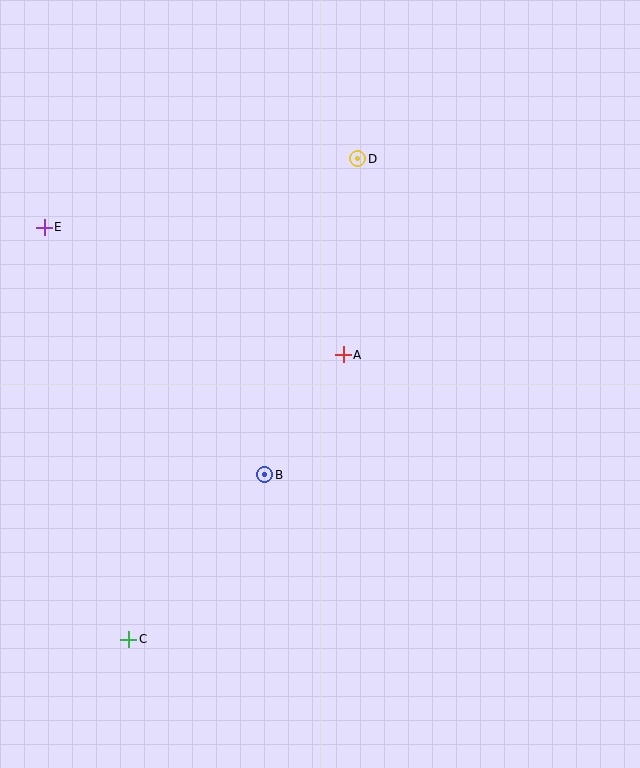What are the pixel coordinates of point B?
Point B is at (265, 475).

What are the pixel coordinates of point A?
Point A is at (343, 355).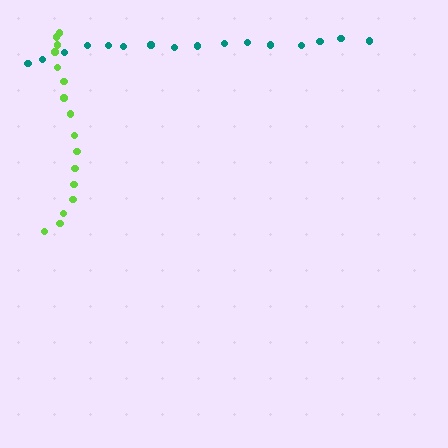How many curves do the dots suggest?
There are 2 distinct paths.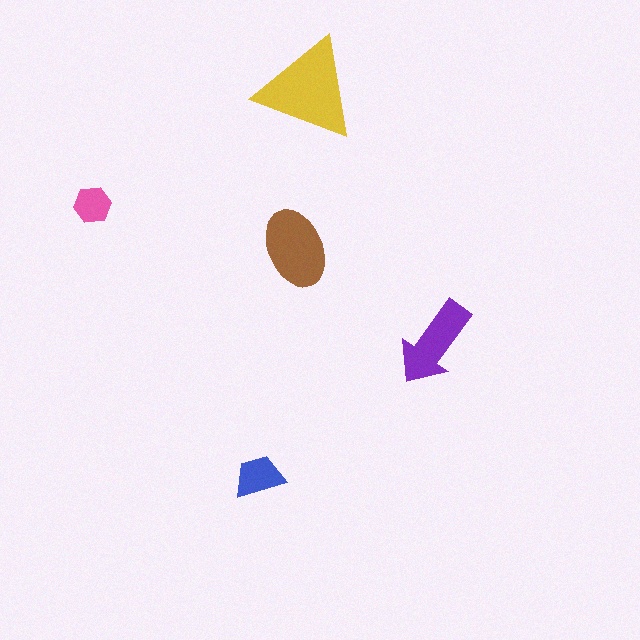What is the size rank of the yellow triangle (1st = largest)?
1st.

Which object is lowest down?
The blue trapezoid is bottommost.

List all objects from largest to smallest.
The yellow triangle, the brown ellipse, the purple arrow, the blue trapezoid, the pink hexagon.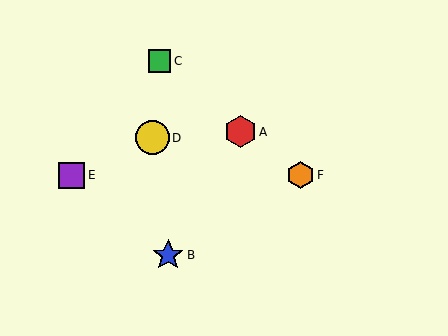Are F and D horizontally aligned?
No, F is at y≈175 and D is at y≈138.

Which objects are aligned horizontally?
Objects E, F are aligned horizontally.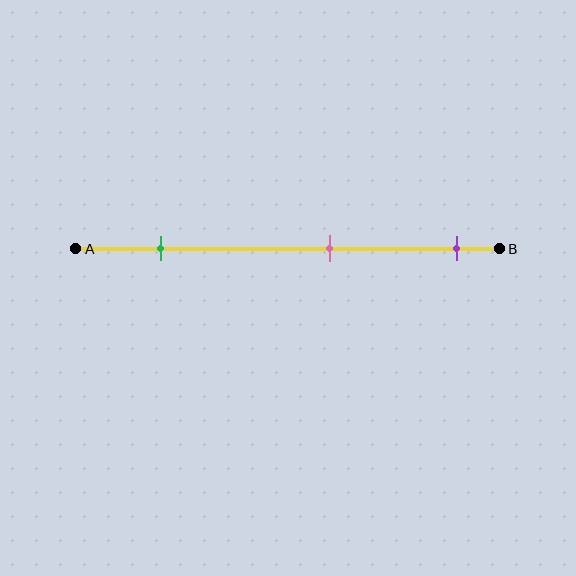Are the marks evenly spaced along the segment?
Yes, the marks are approximately evenly spaced.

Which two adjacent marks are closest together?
The pink and purple marks are the closest adjacent pair.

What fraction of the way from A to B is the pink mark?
The pink mark is approximately 60% (0.6) of the way from A to B.